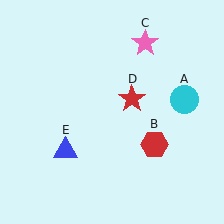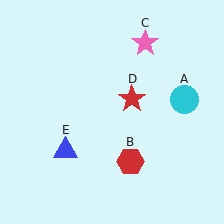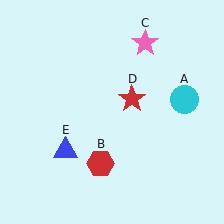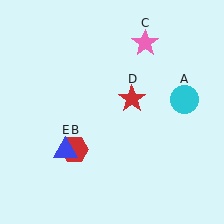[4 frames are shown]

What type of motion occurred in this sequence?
The red hexagon (object B) rotated clockwise around the center of the scene.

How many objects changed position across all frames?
1 object changed position: red hexagon (object B).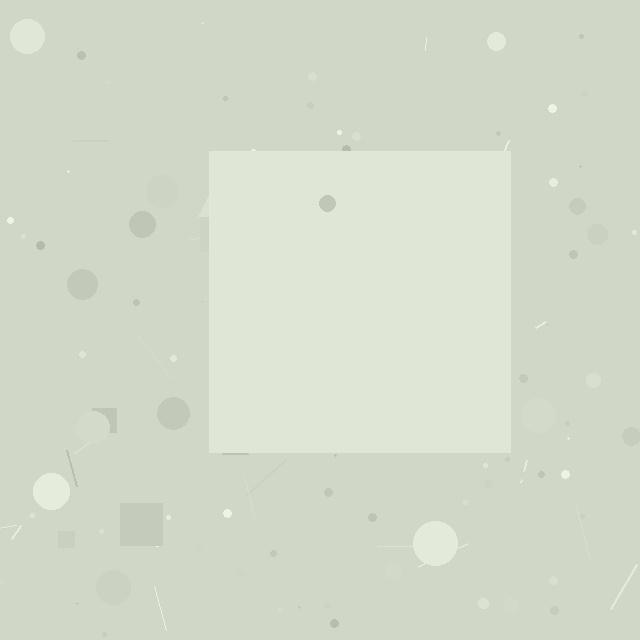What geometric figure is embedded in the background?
A square is embedded in the background.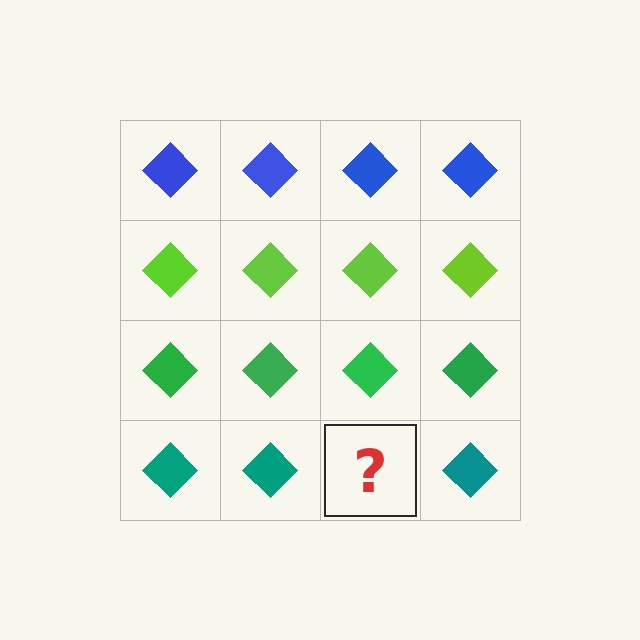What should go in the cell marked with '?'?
The missing cell should contain a teal diamond.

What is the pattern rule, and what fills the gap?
The rule is that each row has a consistent color. The gap should be filled with a teal diamond.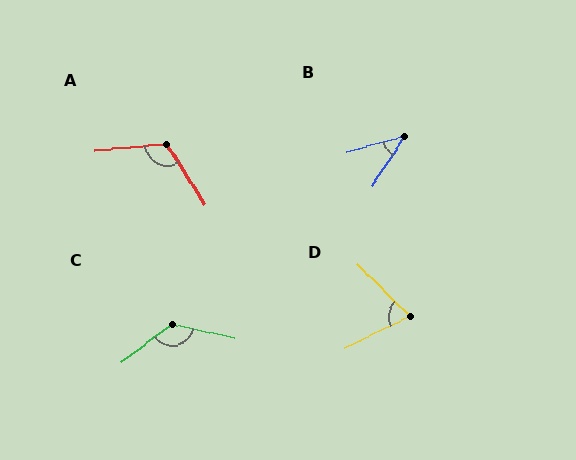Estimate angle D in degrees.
Approximately 72 degrees.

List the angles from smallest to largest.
B (42°), D (72°), A (117°), C (130°).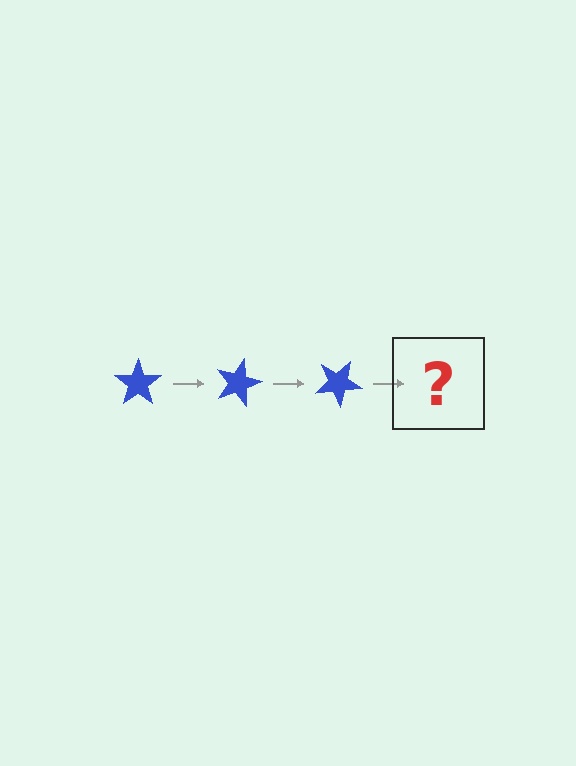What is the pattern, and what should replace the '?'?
The pattern is that the star rotates 15 degrees each step. The '?' should be a blue star rotated 45 degrees.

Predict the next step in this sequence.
The next step is a blue star rotated 45 degrees.